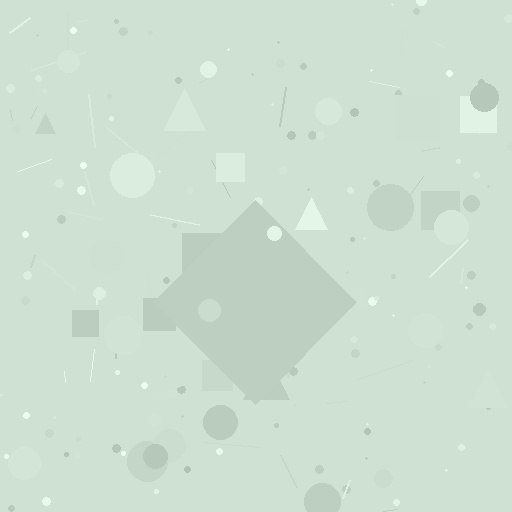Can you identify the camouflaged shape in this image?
The camouflaged shape is a diamond.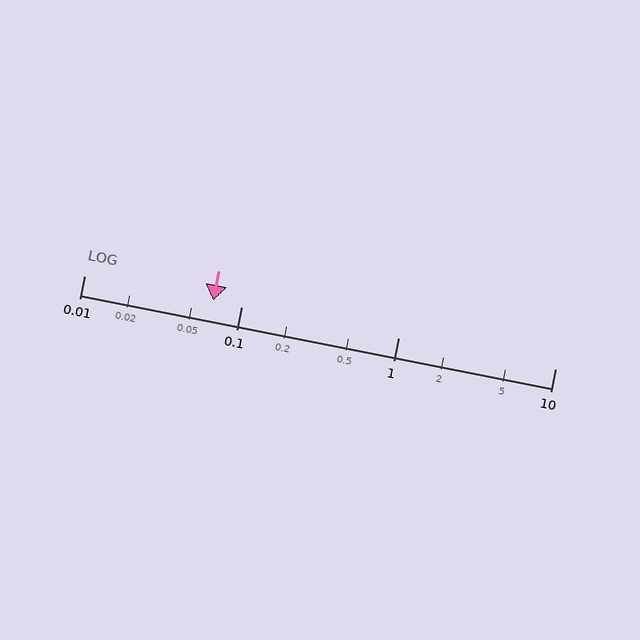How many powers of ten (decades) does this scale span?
The scale spans 3 decades, from 0.01 to 10.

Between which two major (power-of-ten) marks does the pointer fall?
The pointer is between 0.01 and 0.1.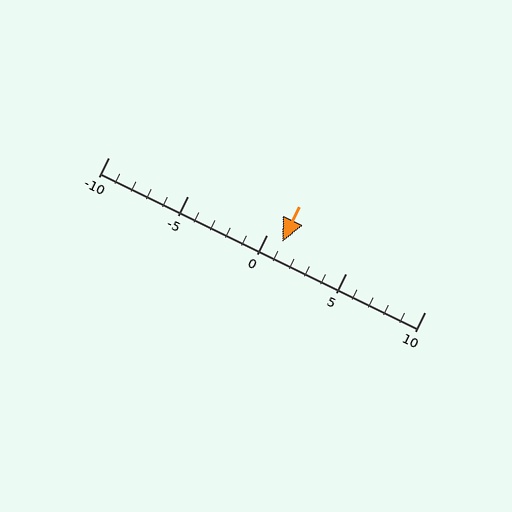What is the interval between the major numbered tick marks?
The major tick marks are spaced 5 units apart.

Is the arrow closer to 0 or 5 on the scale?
The arrow is closer to 0.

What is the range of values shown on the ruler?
The ruler shows values from -10 to 10.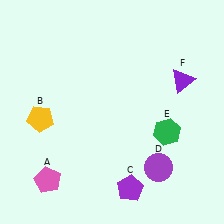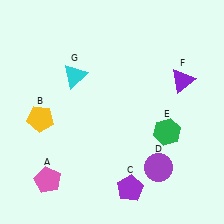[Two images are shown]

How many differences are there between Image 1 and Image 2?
There is 1 difference between the two images.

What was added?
A cyan triangle (G) was added in Image 2.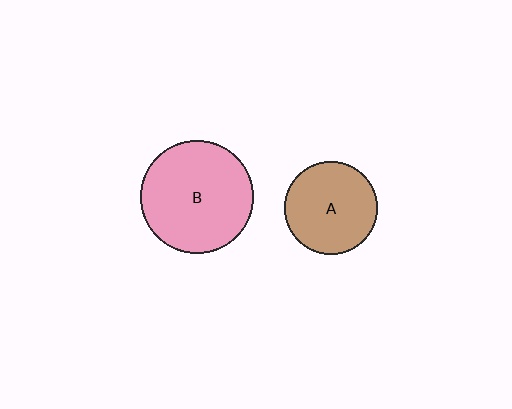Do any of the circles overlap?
No, none of the circles overlap.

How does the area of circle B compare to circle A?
Approximately 1.5 times.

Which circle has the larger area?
Circle B (pink).